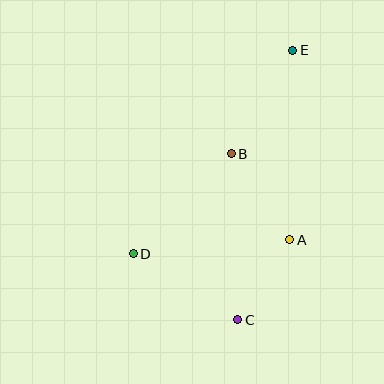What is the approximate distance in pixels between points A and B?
The distance between A and B is approximately 104 pixels.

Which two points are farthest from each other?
Points C and E are farthest from each other.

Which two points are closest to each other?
Points A and C are closest to each other.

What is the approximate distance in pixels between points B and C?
The distance between B and C is approximately 166 pixels.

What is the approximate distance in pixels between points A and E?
The distance between A and E is approximately 190 pixels.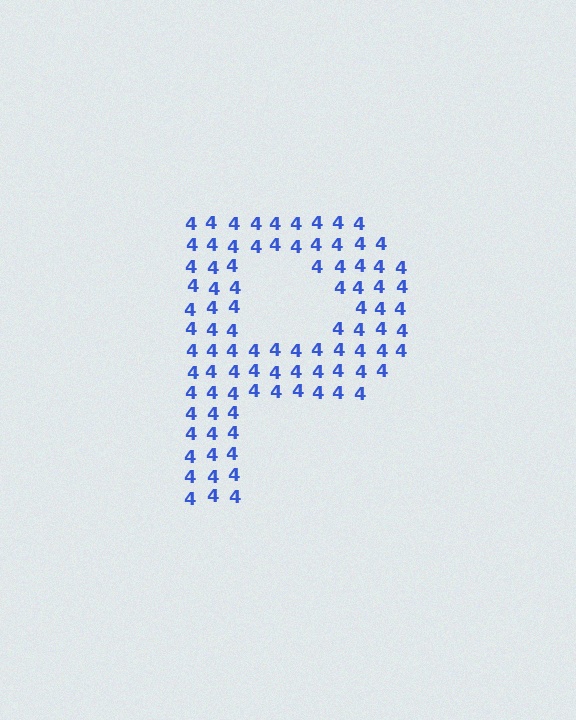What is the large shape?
The large shape is the letter P.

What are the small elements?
The small elements are digit 4's.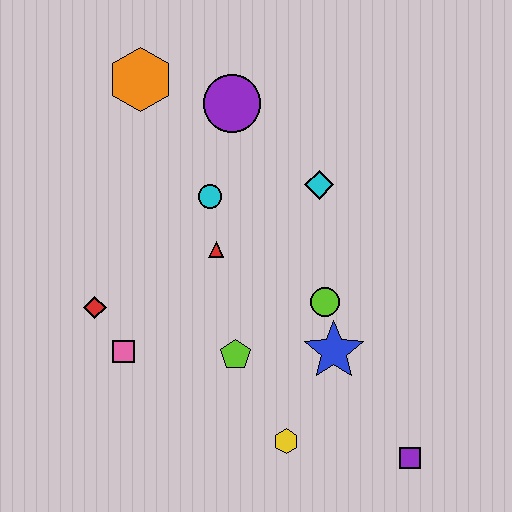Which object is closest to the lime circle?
The blue star is closest to the lime circle.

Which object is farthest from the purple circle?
The purple square is farthest from the purple circle.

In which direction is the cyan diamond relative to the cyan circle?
The cyan diamond is to the right of the cyan circle.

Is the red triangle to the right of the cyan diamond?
No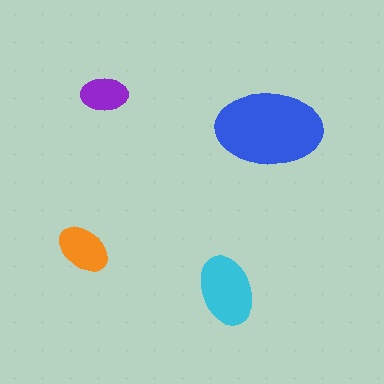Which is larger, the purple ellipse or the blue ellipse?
The blue one.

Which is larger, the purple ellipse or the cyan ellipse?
The cyan one.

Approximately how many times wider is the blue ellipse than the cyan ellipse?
About 1.5 times wider.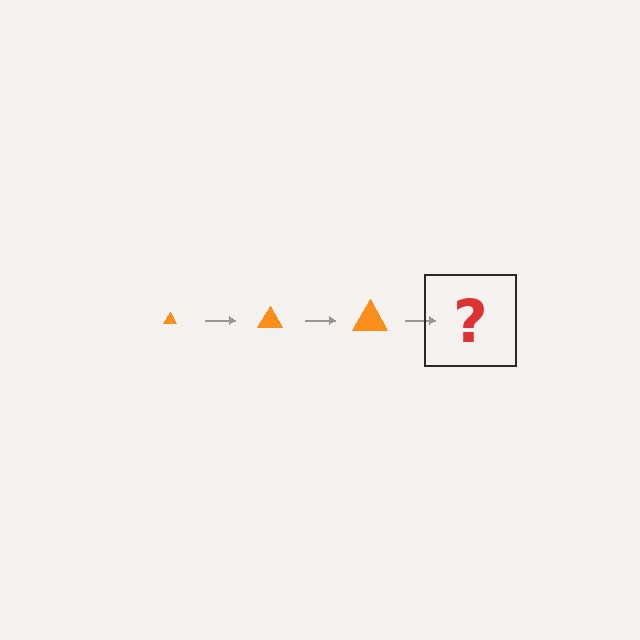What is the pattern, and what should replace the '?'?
The pattern is that the triangle gets progressively larger each step. The '?' should be an orange triangle, larger than the previous one.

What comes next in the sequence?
The next element should be an orange triangle, larger than the previous one.